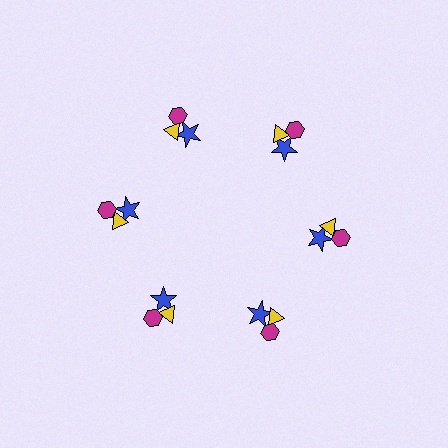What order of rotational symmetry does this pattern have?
This pattern has 6-fold rotational symmetry.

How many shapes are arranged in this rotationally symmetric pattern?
There are 18 shapes, arranged in 6 groups of 3.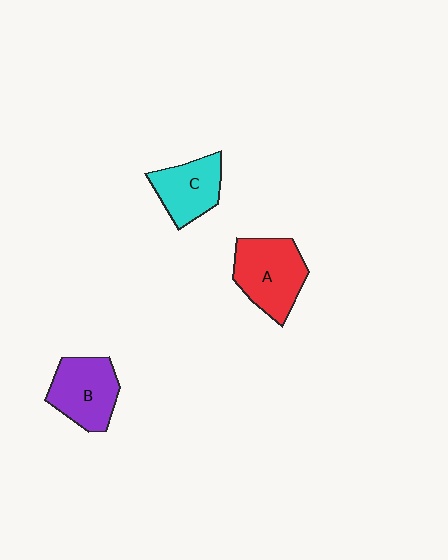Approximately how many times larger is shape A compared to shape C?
Approximately 1.3 times.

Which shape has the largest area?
Shape A (red).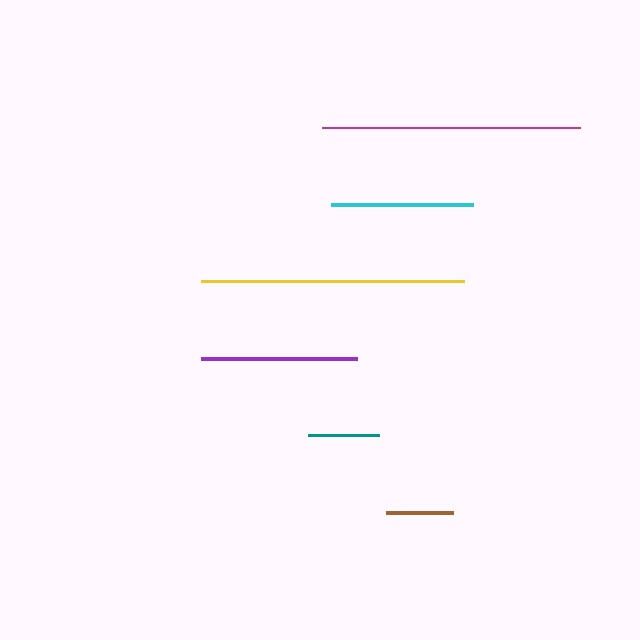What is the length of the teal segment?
The teal segment is approximately 71 pixels long.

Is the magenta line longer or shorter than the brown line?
The magenta line is longer than the brown line.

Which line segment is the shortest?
The brown line is the shortest at approximately 67 pixels.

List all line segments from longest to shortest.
From longest to shortest: yellow, magenta, purple, cyan, teal, brown.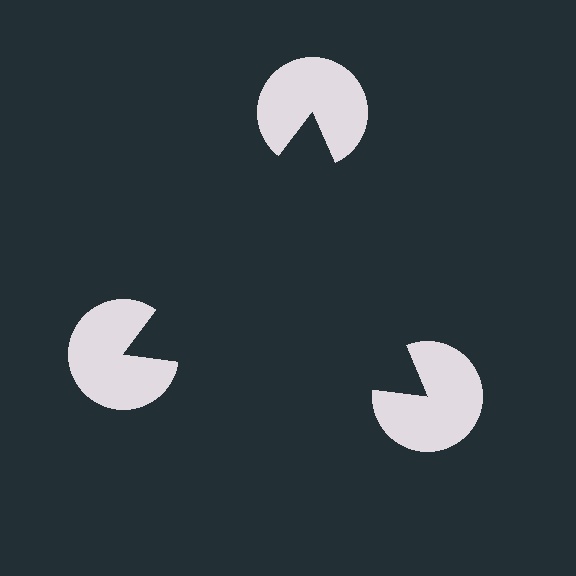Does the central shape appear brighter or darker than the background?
It typically appears slightly darker than the background, even though no actual brightness change is drawn.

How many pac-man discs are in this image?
There are 3 — one at each vertex of the illusory triangle.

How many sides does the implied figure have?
3 sides.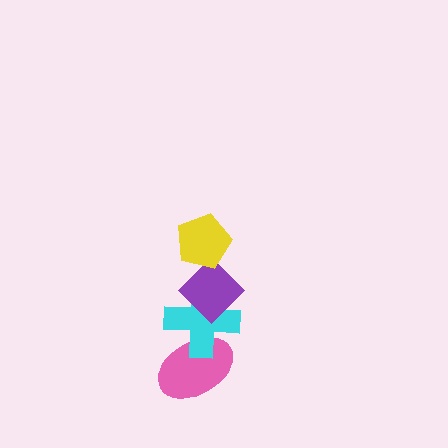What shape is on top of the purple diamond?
The yellow pentagon is on top of the purple diamond.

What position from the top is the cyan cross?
The cyan cross is 3rd from the top.